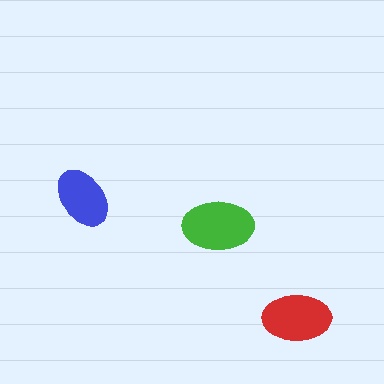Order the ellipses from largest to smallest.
the green one, the red one, the blue one.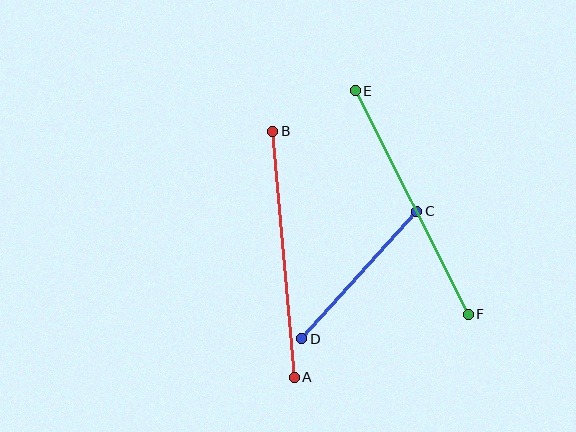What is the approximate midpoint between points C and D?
The midpoint is at approximately (359, 275) pixels.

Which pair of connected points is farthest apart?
Points E and F are farthest apart.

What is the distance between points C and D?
The distance is approximately 171 pixels.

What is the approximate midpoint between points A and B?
The midpoint is at approximately (284, 254) pixels.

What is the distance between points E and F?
The distance is approximately 250 pixels.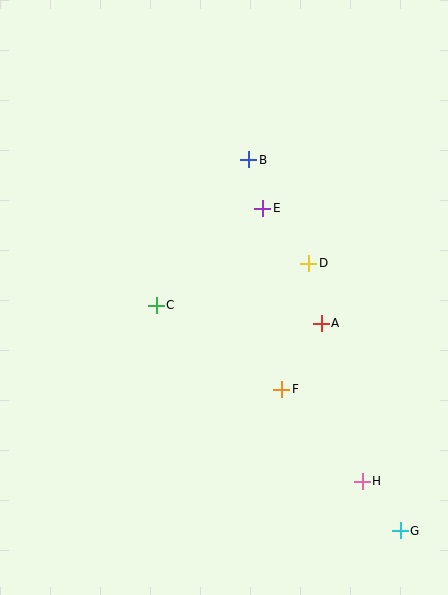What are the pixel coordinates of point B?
Point B is at (249, 160).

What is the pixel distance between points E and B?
The distance between E and B is 50 pixels.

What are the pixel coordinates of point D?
Point D is at (309, 264).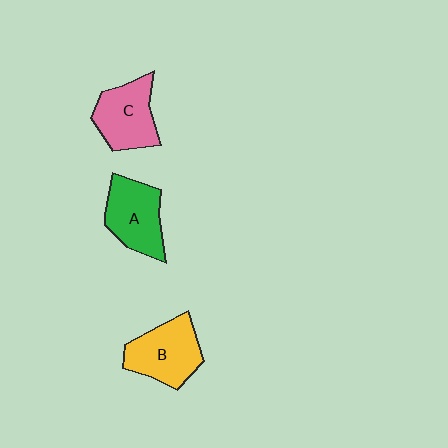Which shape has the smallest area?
Shape C (pink).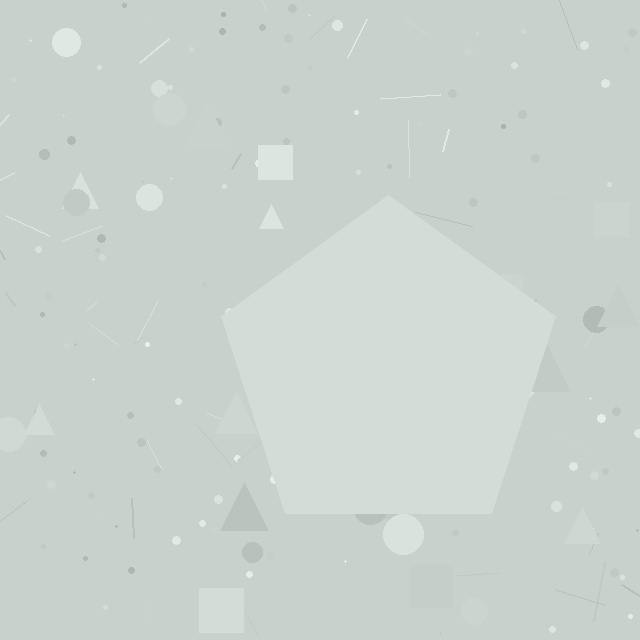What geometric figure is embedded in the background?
A pentagon is embedded in the background.